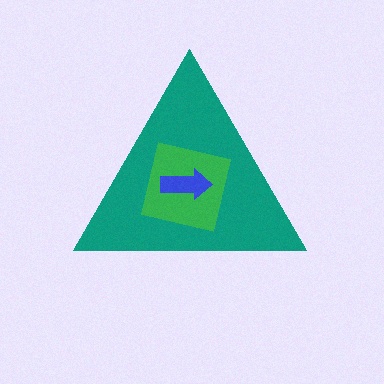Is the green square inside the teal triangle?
Yes.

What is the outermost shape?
The teal triangle.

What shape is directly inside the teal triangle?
The green square.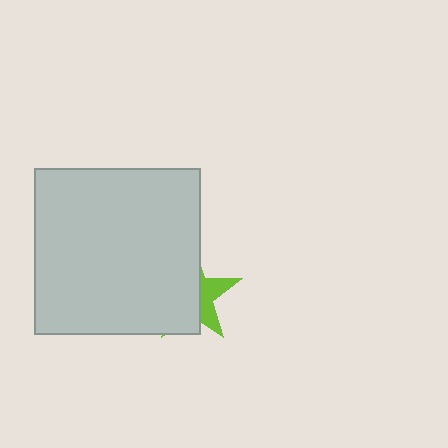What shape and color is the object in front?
The object in front is a light gray rectangle.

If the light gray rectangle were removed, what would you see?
You would see the complete lime star.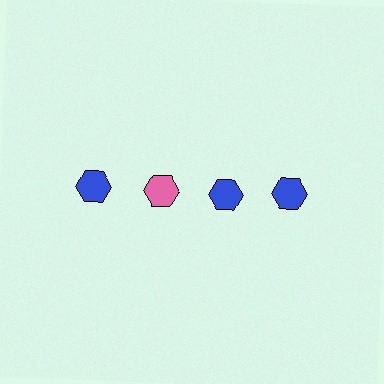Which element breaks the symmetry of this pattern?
The pink hexagon in the top row, second from left column breaks the symmetry. All other shapes are blue hexagons.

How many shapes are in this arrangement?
There are 4 shapes arranged in a grid pattern.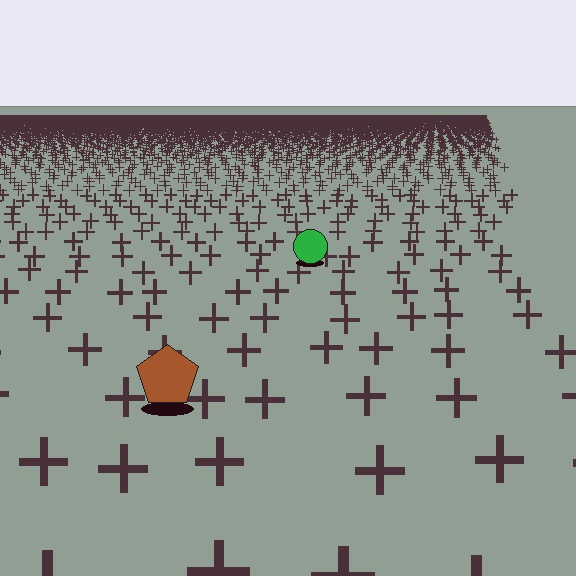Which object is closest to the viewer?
The brown pentagon is closest. The texture marks near it are larger and more spread out.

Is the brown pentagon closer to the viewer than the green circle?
Yes. The brown pentagon is closer — you can tell from the texture gradient: the ground texture is coarser near it.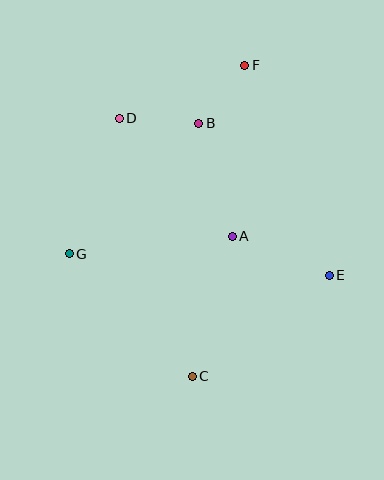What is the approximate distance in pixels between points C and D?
The distance between C and D is approximately 268 pixels.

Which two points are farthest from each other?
Points C and F are farthest from each other.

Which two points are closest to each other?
Points B and F are closest to each other.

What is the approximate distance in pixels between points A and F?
The distance between A and F is approximately 172 pixels.